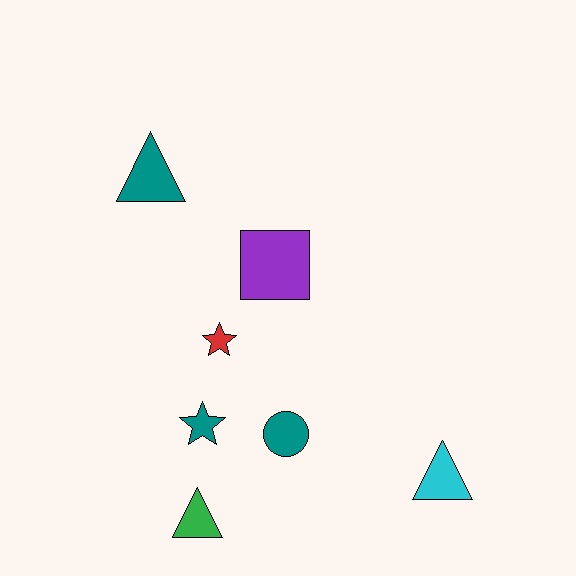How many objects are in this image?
There are 7 objects.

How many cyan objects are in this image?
There is 1 cyan object.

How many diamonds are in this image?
There are no diamonds.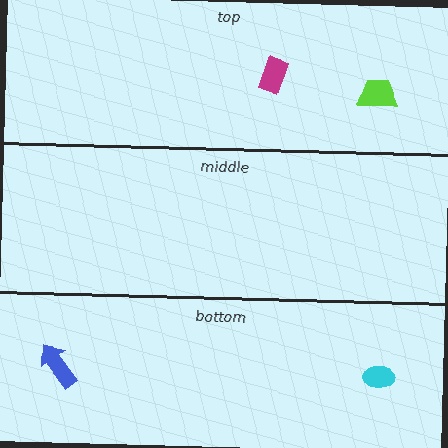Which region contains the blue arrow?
The bottom region.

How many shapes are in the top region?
2.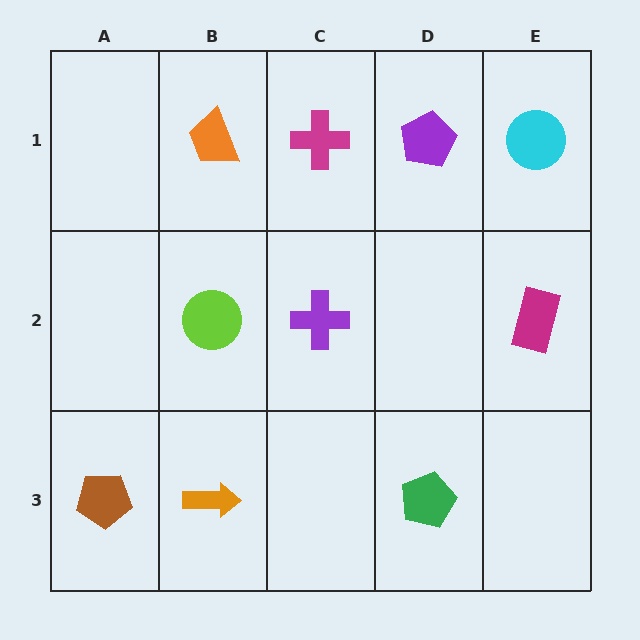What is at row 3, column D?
A green pentagon.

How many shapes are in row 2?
3 shapes.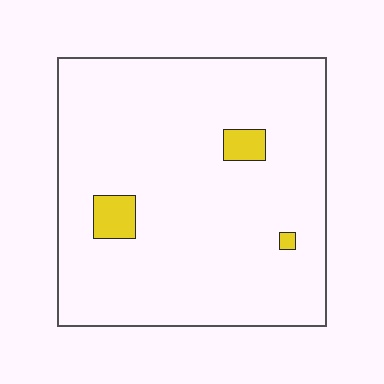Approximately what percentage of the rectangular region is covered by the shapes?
Approximately 5%.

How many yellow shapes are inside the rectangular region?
3.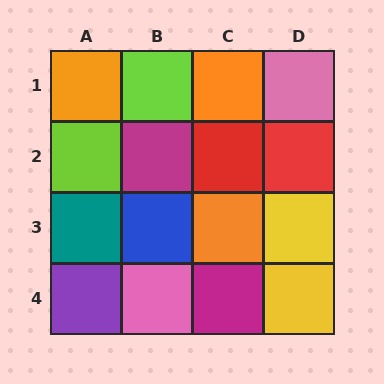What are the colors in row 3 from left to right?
Teal, blue, orange, yellow.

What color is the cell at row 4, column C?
Magenta.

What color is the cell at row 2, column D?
Red.